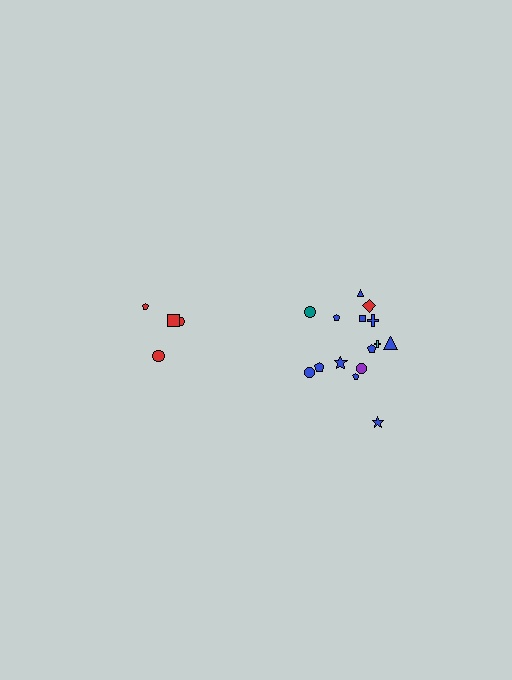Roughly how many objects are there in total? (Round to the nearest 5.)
Roughly 20 objects in total.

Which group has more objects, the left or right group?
The right group.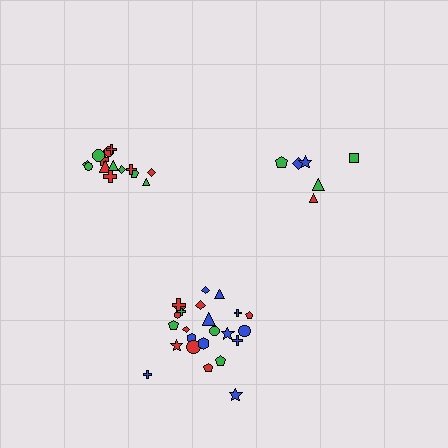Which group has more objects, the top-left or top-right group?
The top-left group.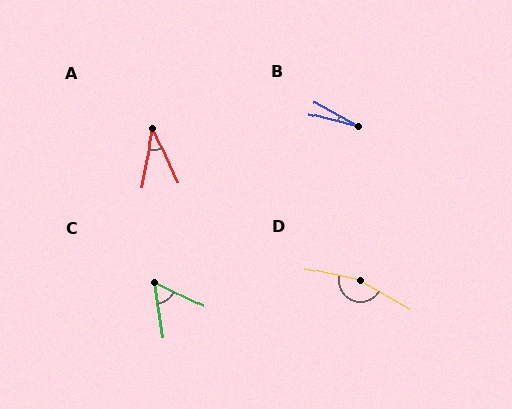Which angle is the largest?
D, at approximately 163 degrees.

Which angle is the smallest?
B, at approximately 15 degrees.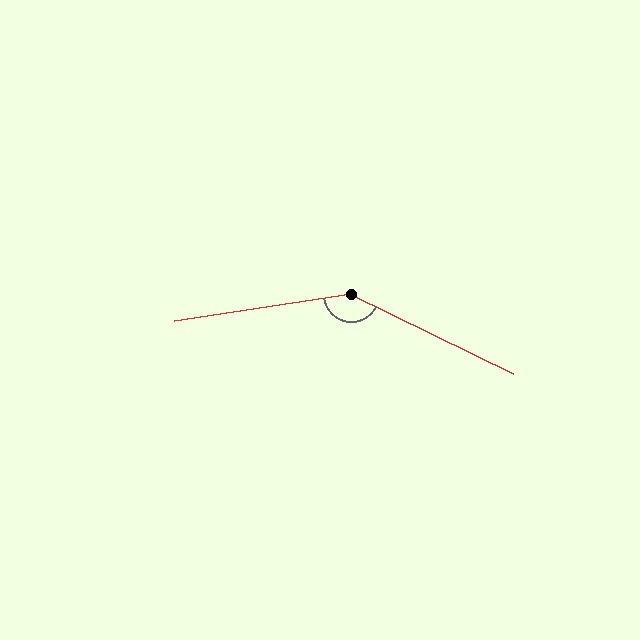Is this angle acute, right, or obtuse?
It is obtuse.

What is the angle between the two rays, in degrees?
Approximately 145 degrees.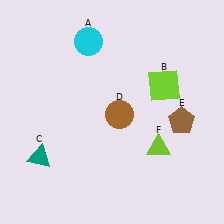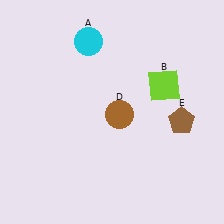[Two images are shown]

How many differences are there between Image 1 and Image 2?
There are 2 differences between the two images.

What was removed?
The lime triangle (F), the teal triangle (C) were removed in Image 2.